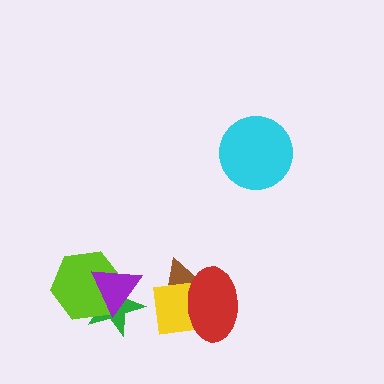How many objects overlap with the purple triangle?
2 objects overlap with the purple triangle.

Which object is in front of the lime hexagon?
The purple triangle is in front of the lime hexagon.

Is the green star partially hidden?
Yes, it is partially covered by another shape.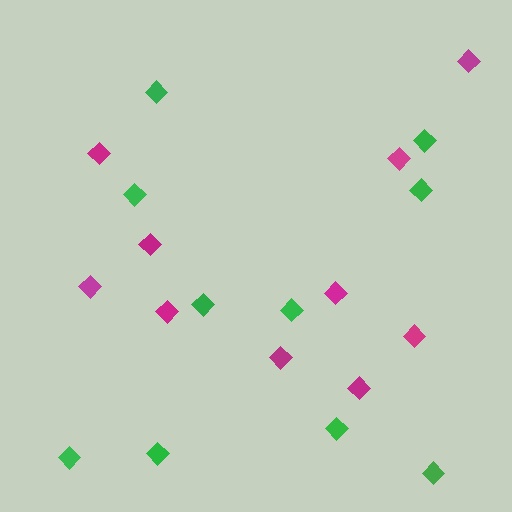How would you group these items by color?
There are 2 groups: one group of magenta diamonds (10) and one group of green diamonds (10).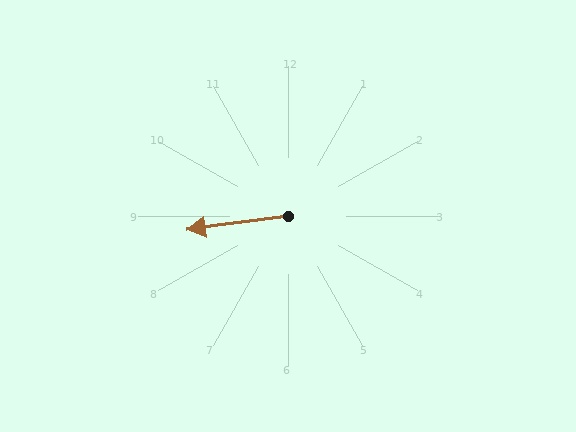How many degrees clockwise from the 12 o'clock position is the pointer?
Approximately 263 degrees.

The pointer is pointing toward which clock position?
Roughly 9 o'clock.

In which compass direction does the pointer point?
West.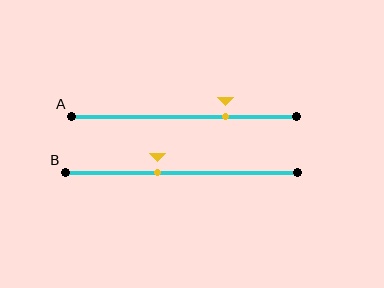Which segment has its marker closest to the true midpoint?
Segment B has its marker closest to the true midpoint.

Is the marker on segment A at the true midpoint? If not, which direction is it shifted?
No, the marker on segment A is shifted to the right by about 19% of the segment length.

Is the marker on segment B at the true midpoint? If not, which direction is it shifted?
No, the marker on segment B is shifted to the left by about 11% of the segment length.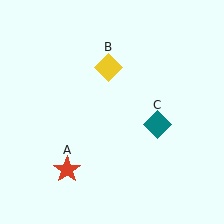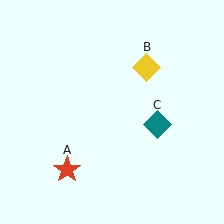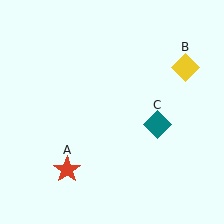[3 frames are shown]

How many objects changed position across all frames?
1 object changed position: yellow diamond (object B).